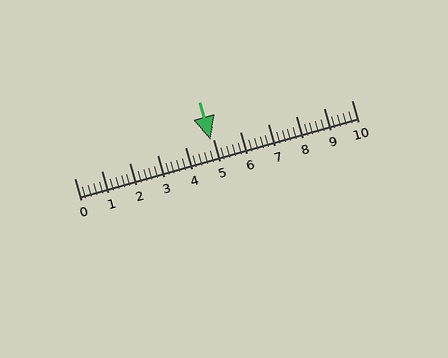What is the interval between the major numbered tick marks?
The major tick marks are spaced 1 units apart.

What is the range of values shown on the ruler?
The ruler shows values from 0 to 10.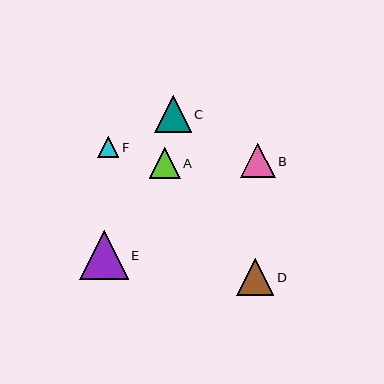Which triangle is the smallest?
Triangle F is the smallest with a size of approximately 21 pixels.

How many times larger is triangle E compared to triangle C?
Triangle E is approximately 1.3 times the size of triangle C.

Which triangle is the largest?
Triangle E is the largest with a size of approximately 48 pixels.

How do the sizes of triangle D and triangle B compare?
Triangle D and triangle B are approximately the same size.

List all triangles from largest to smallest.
From largest to smallest: E, D, C, B, A, F.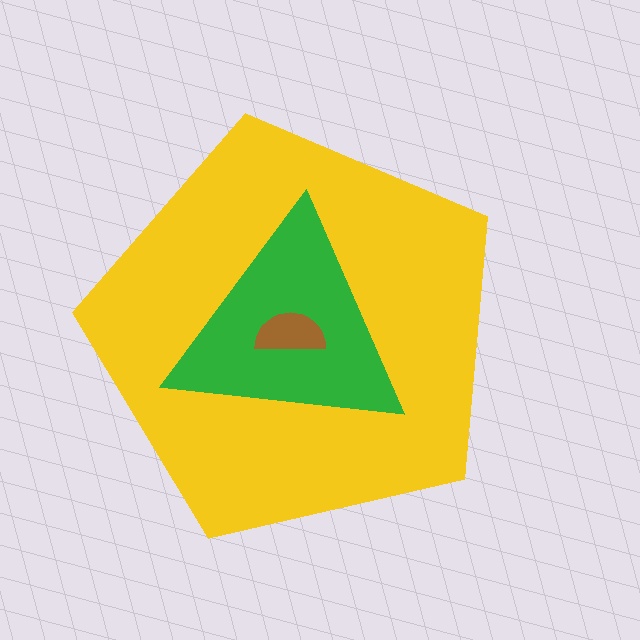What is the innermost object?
The brown semicircle.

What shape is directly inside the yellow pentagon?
The green triangle.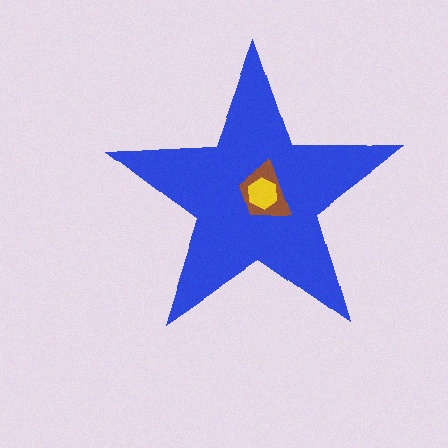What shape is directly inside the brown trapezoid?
The yellow hexagon.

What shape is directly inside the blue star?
The brown trapezoid.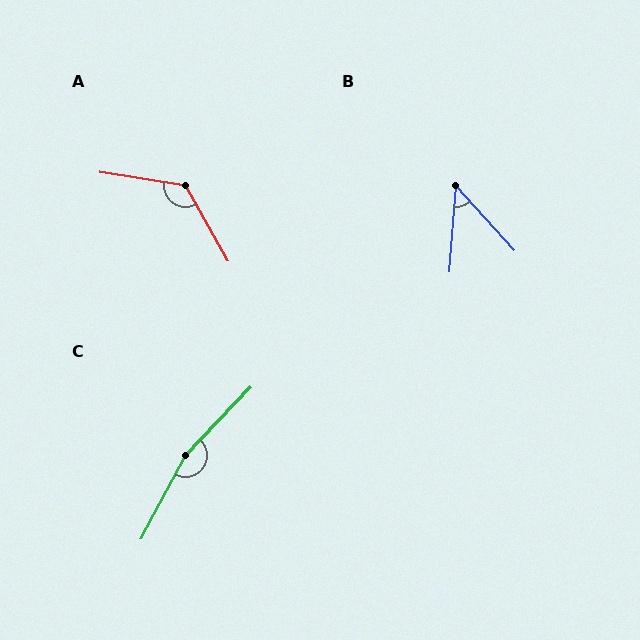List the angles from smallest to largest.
B (46°), A (128°), C (164°).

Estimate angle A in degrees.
Approximately 128 degrees.